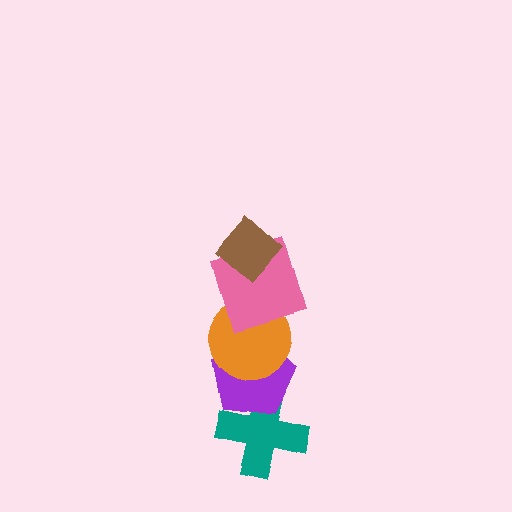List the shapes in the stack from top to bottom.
From top to bottom: the brown diamond, the pink square, the orange circle, the purple pentagon, the teal cross.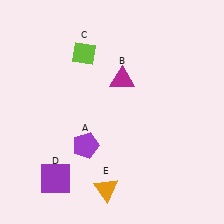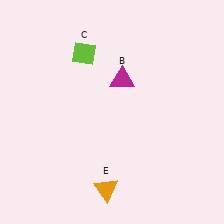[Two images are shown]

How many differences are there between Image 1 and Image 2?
There are 2 differences between the two images.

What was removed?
The purple pentagon (A), the purple square (D) were removed in Image 2.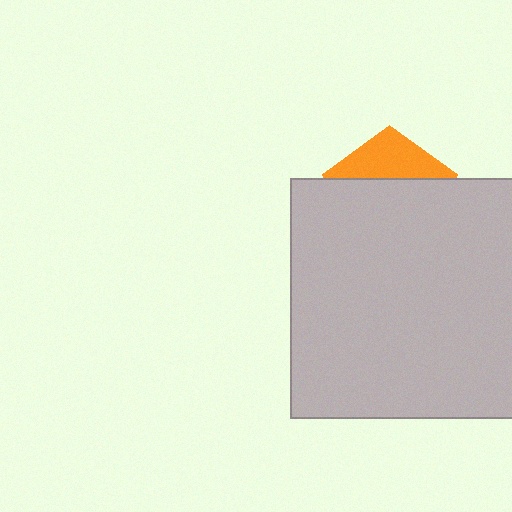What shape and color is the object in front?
The object in front is a light gray square.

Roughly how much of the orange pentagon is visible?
A small part of it is visible (roughly 31%).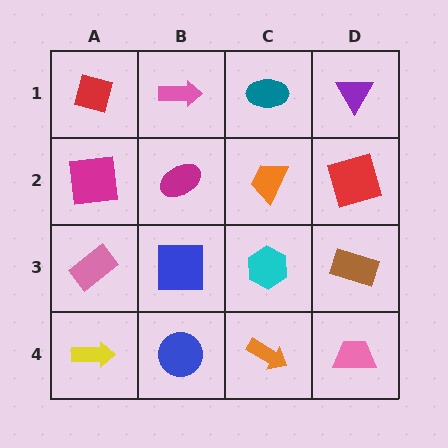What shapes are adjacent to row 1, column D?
A red square (row 2, column D), a teal ellipse (row 1, column C).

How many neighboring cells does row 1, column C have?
3.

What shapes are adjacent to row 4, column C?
A cyan hexagon (row 3, column C), a blue circle (row 4, column B), a pink trapezoid (row 4, column D).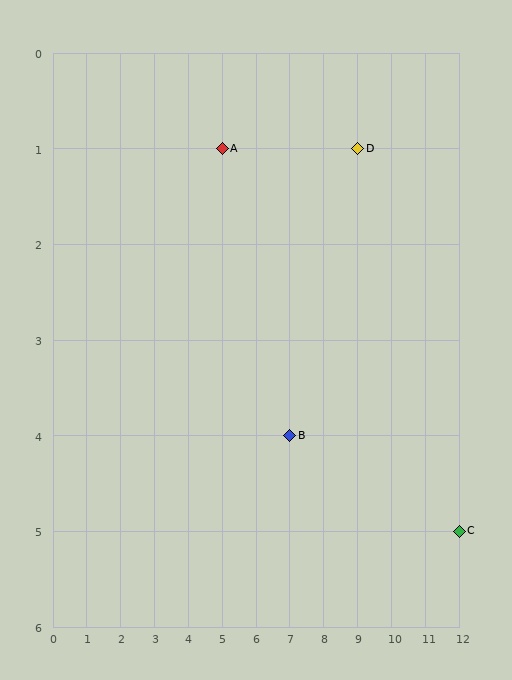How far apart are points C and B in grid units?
Points C and B are 5 columns and 1 row apart (about 5.1 grid units diagonally).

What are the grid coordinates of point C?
Point C is at grid coordinates (12, 5).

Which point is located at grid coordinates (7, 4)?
Point B is at (7, 4).